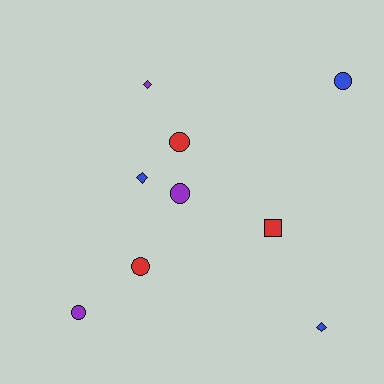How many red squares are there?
There is 1 red square.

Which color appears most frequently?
Red, with 3 objects.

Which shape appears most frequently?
Circle, with 5 objects.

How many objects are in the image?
There are 9 objects.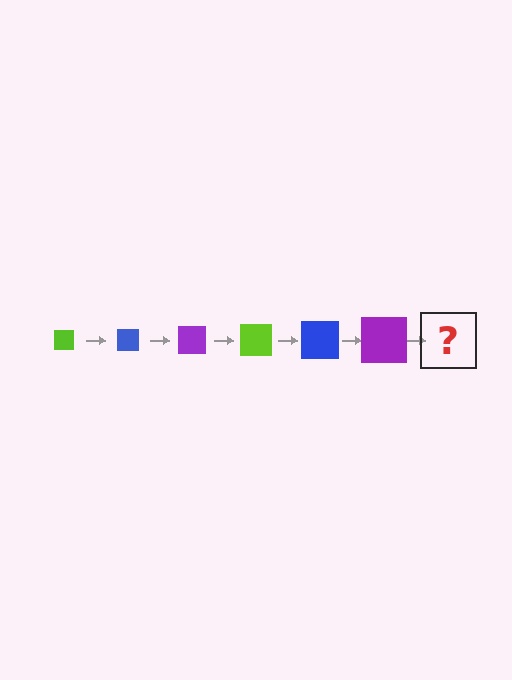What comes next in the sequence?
The next element should be a lime square, larger than the previous one.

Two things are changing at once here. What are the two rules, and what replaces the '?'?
The two rules are that the square grows larger each step and the color cycles through lime, blue, and purple. The '?' should be a lime square, larger than the previous one.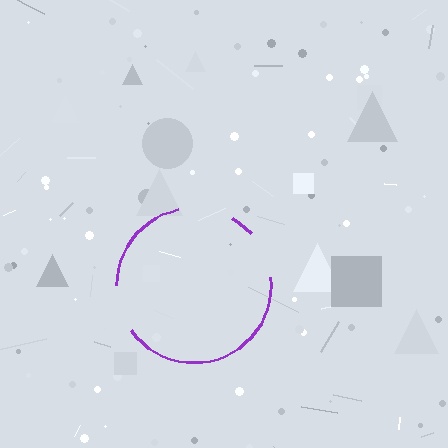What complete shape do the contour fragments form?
The contour fragments form a circle.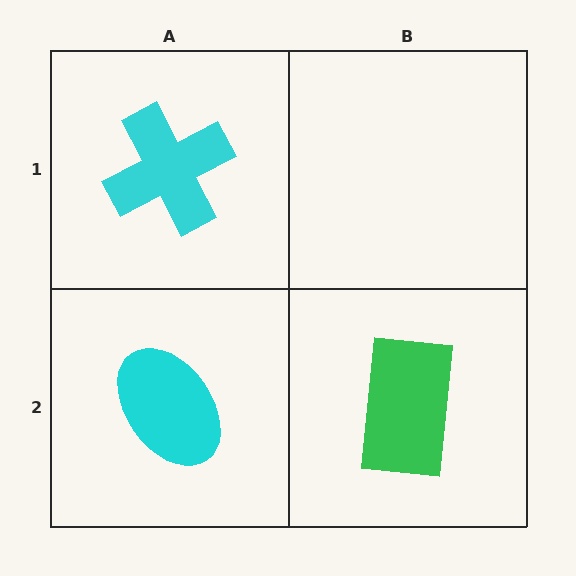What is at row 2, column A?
A cyan ellipse.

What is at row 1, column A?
A cyan cross.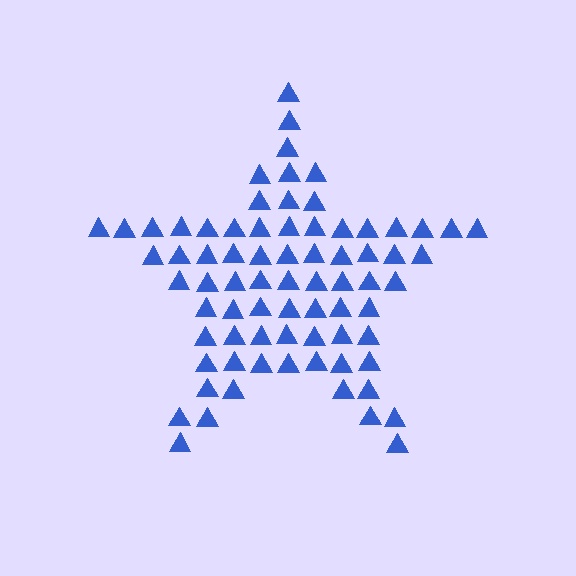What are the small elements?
The small elements are triangles.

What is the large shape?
The large shape is a star.